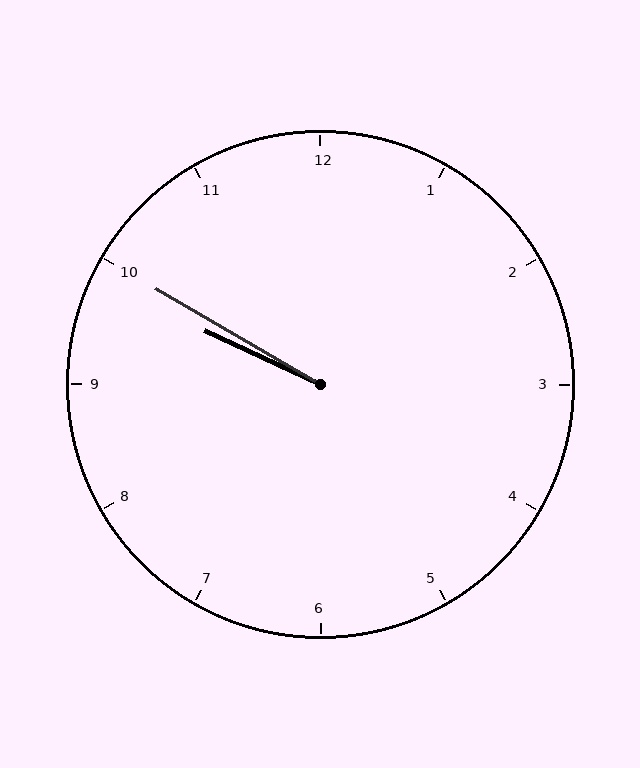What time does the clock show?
9:50.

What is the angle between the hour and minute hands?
Approximately 5 degrees.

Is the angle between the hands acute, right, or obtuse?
It is acute.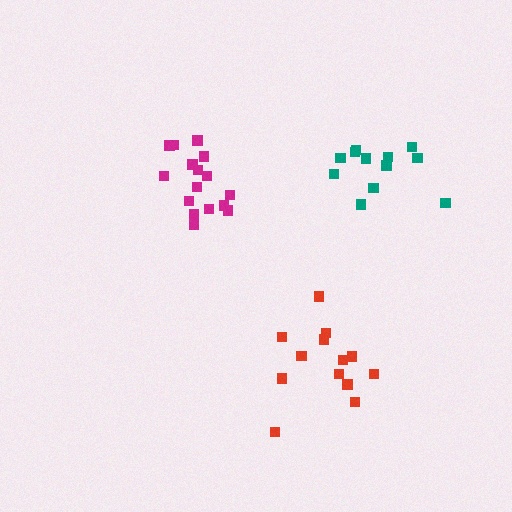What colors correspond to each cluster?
The clusters are colored: teal, magenta, red.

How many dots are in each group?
Group 1: 12 dots, Group 2: 16 dots, Group 3: 13 dots (41 total).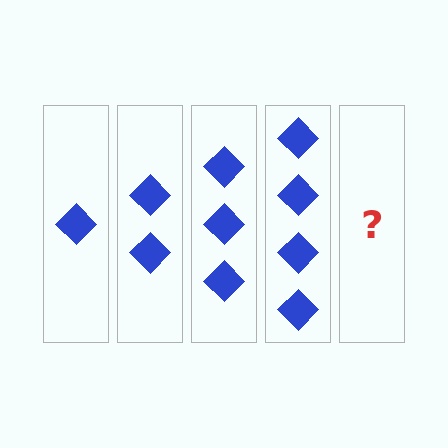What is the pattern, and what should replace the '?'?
The pattern is that each step adds one more diamond. The '?' should be 5 diamonds.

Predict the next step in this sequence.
The next step is 5 diamonds.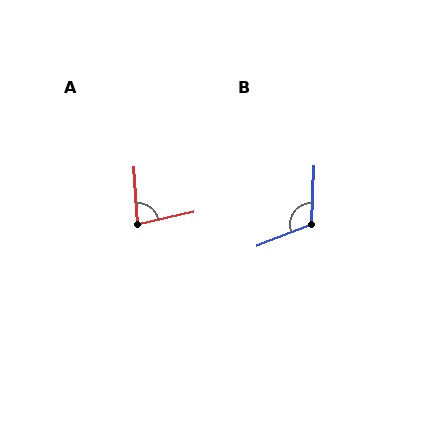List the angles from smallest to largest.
A (81°), B (114°).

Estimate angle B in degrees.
Approximately 114 degrees.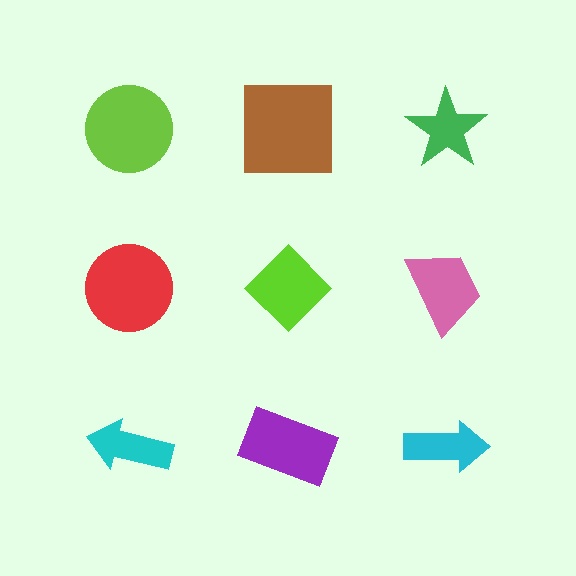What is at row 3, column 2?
A purple rectangle.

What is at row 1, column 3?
A green star.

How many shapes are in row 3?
3 shapes.